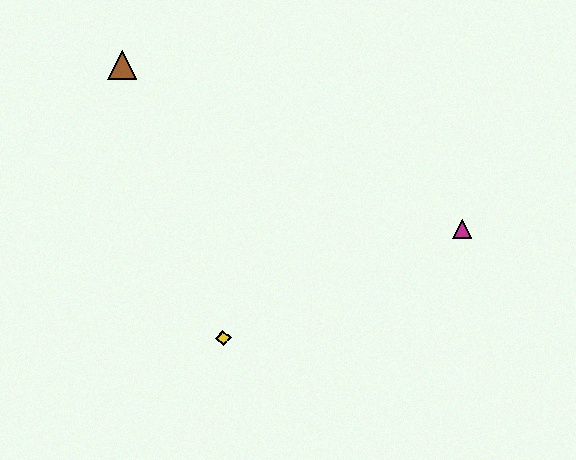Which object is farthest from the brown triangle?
The magenta triangle is farthest from the brown triangle.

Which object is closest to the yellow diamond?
The magenta triangle is closest to the yellow diamond.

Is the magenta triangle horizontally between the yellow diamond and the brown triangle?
No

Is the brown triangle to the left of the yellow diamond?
Yes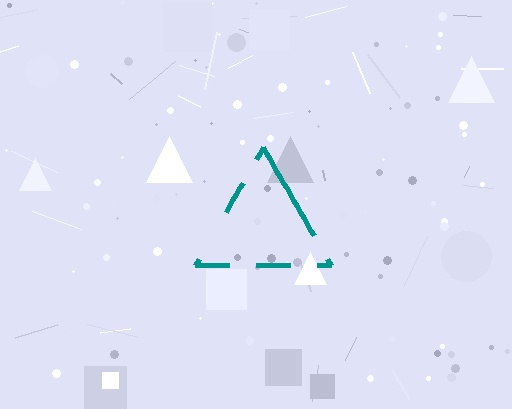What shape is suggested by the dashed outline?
The dashed outline suggests a triangle.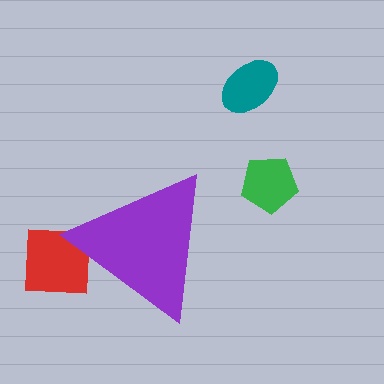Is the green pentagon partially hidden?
No, the green pentagon is fully visible.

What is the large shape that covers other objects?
A purple triangle.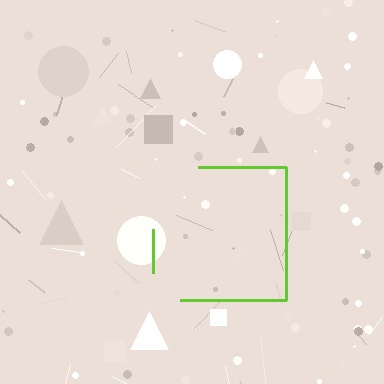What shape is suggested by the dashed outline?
The dashed outline suggests a square.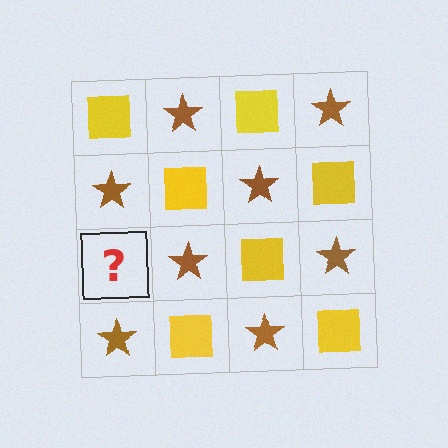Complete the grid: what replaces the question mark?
The question mark should be replaced with a yellow square.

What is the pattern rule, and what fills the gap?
The rule is that it alternates yellow square and brown star in a checkerboard pattern. The gap should be filled with a yellow square.